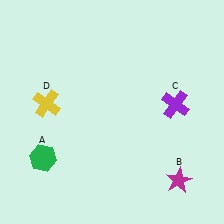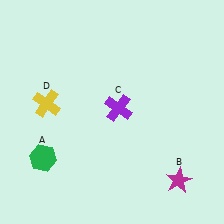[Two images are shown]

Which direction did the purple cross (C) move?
The purple cross (C) moved left.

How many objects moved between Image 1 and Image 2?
1 object moved between the two images.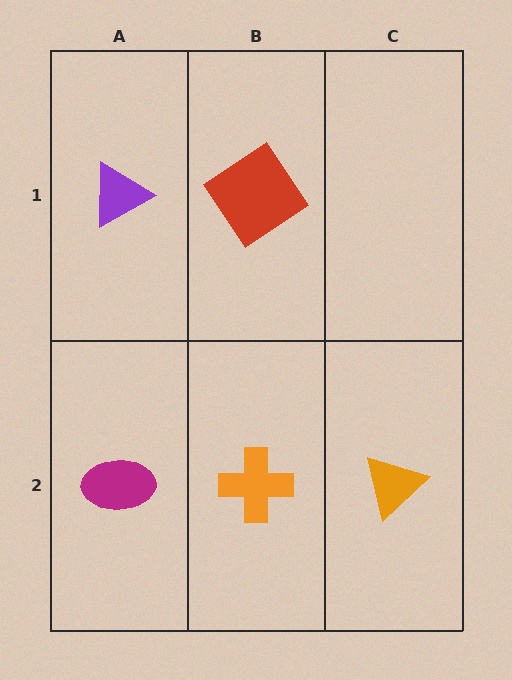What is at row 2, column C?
An orange triangle.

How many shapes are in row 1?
2 shapes.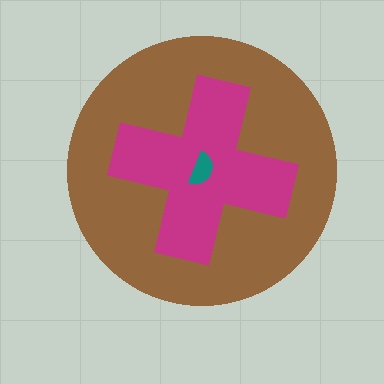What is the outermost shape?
The brown circle.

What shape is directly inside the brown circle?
The magenta cross.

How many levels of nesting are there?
3.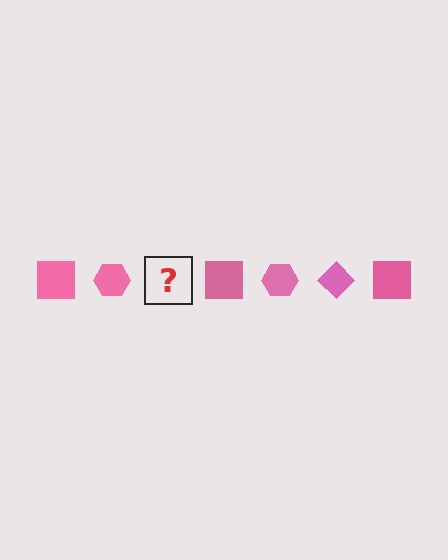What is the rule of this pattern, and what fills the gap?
The rule is that the pattern cycles through square, hexagon, diamond shapes in pink. The gap should be filled with a pink diamond.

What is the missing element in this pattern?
The missing element is a pink diamond.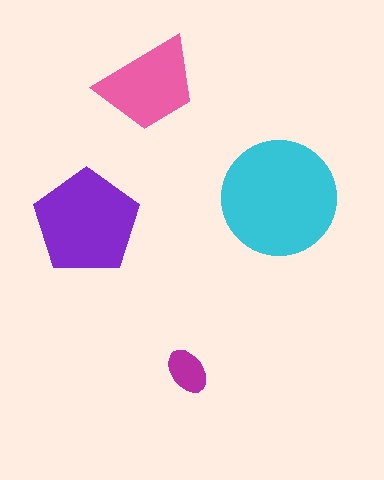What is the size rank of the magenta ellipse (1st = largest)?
4th.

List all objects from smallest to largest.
The magenta ellipse, the pink trapezoid, the purple pentagon, the cyan circle.